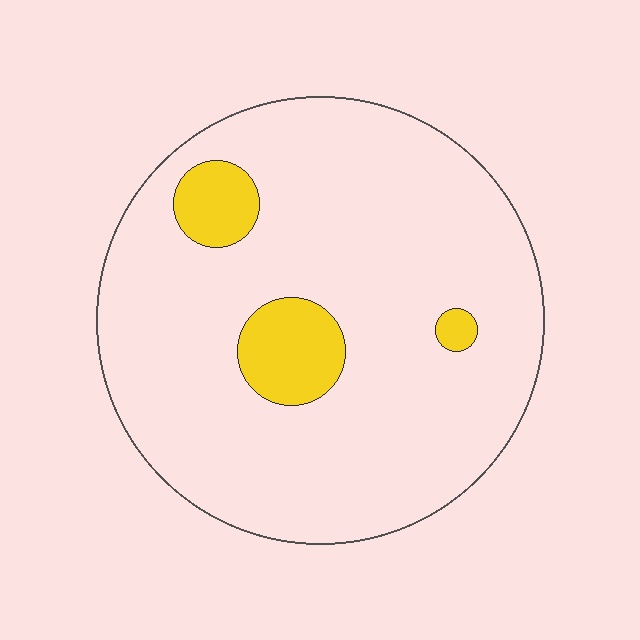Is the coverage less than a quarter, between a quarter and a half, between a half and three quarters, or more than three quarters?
Less than a quarter.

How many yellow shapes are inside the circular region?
3.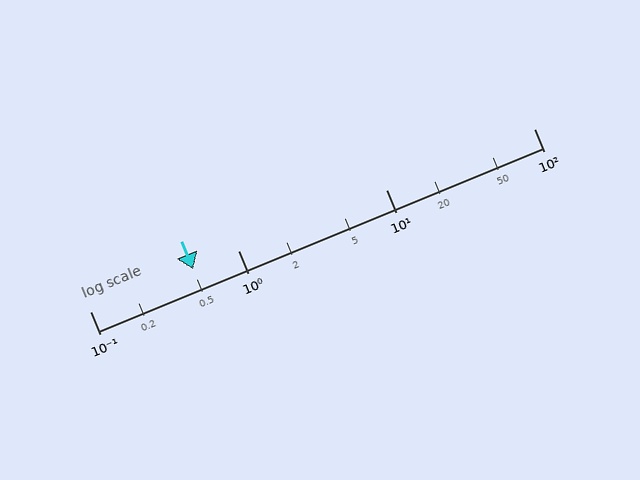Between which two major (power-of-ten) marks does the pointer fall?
The pointer is between 0.1 and 1.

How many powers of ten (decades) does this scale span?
The scale spans 3 decades, from 0.1 to 100.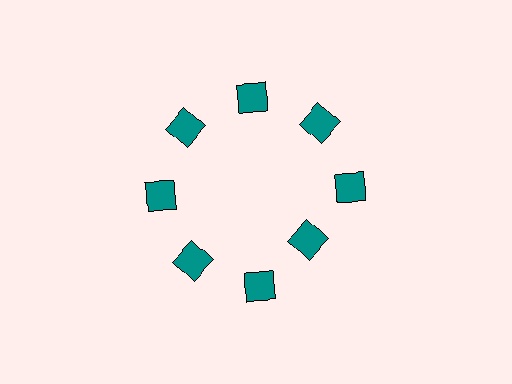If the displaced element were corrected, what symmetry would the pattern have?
It would have 8-fold rotational symmetry — the pattern would map onto itself every 45 degrees.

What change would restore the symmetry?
The symmetry would be restored by moving it outward, back onto the ring so that all 8 squares sit at equal angles and equal distance from the center.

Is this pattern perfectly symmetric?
No. The 8 teal squares are arranged in a ring, but one element near the 4 o'clock position is pulled inward toward the center, breaking the 8-fold rotational symmetry.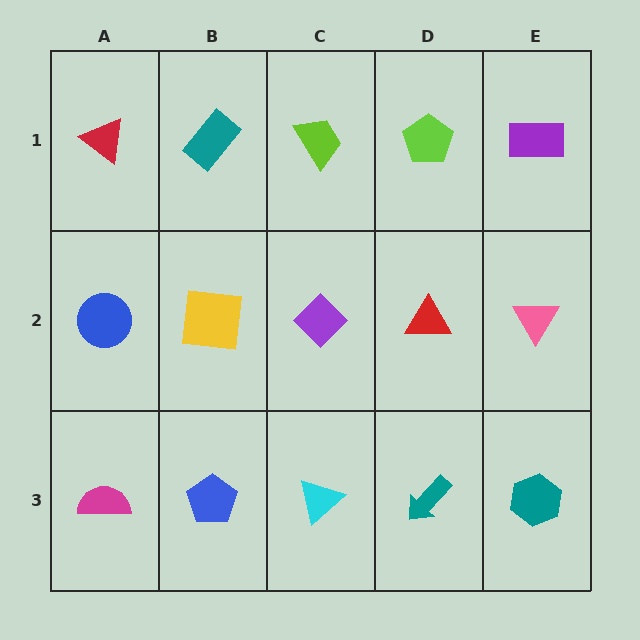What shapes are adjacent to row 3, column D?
A red triangle (row 2, column D), a cyan triangle (row 3, column C), a teal hexagon (row 3, column E).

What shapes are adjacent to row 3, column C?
A purple diamond (row 2, column C), a blue pentagon (row 3, column B), a teal arrow (row 3, column D).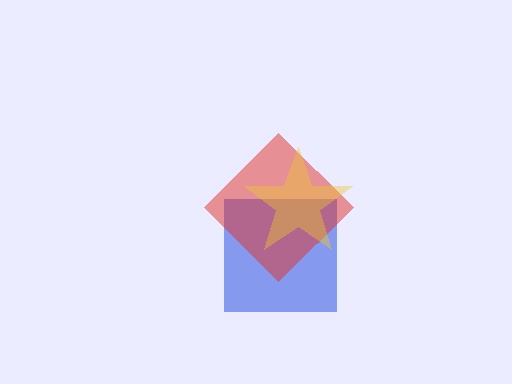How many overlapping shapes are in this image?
There are 3 overlapping shapes in the image.